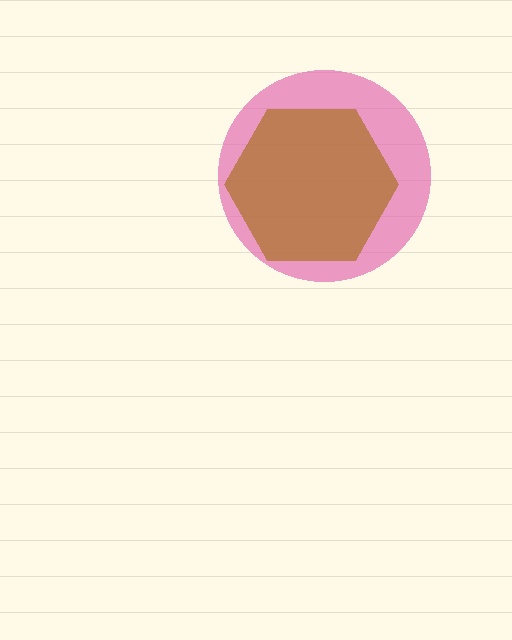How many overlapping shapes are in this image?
There are 2 overlapping shapes in the image.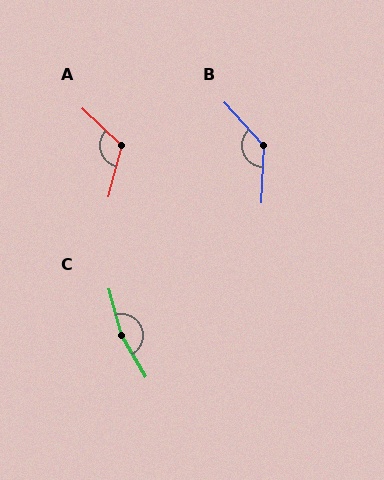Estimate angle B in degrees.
Approximately 135 degrees.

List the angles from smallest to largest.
A (119°), B (135°), C (165°).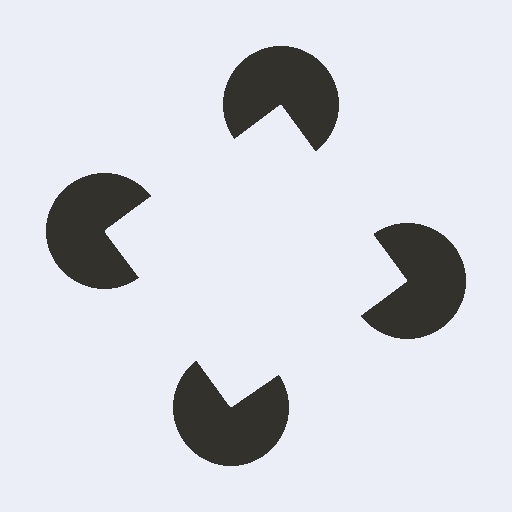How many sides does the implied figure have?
4 sides.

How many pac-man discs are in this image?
There are 4 — one at each vertex of the illusory square.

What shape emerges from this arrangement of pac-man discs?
An illusory square — its edges are inferred from the aligned wedge cuts in the pac-man discs, not physically drawn.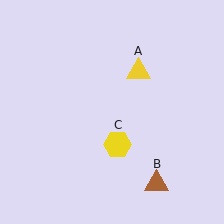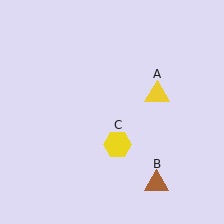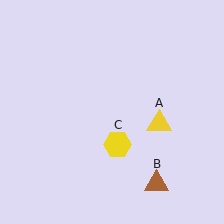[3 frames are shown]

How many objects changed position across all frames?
1 object changed position: yellow triangle (object A).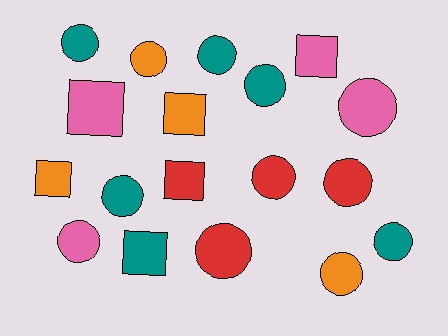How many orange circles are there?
There are 2 orange circles.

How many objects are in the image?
There are 18 objects.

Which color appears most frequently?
Teal, with 6 objects.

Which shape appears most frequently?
Circle, with 12 objects.